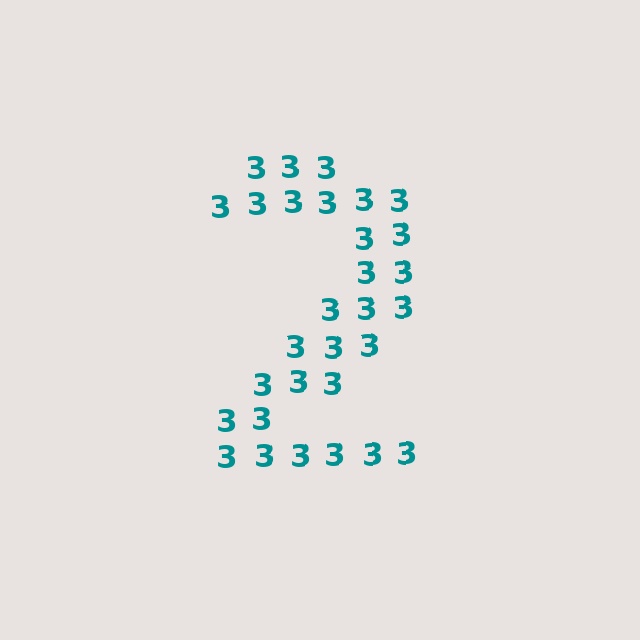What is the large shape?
The large shape is the digit 2.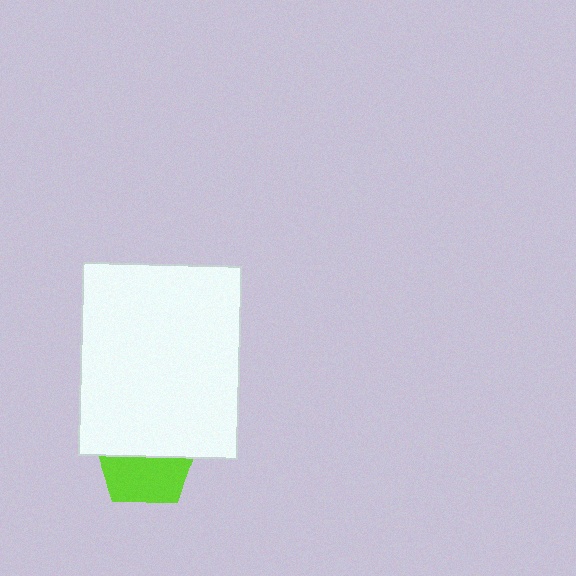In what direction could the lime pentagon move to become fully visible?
The lime pentagon could move down. That would shift it out from behind the white rectangle entirely.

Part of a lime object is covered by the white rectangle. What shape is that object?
It is a pentagon.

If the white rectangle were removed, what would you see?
You would see the complete lime pentagon.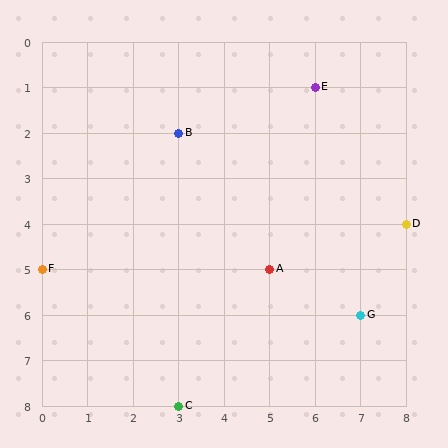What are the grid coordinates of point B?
Point B is at grid coordinates (3, 2).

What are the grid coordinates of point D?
Point D is at grid coordinates (8, 4).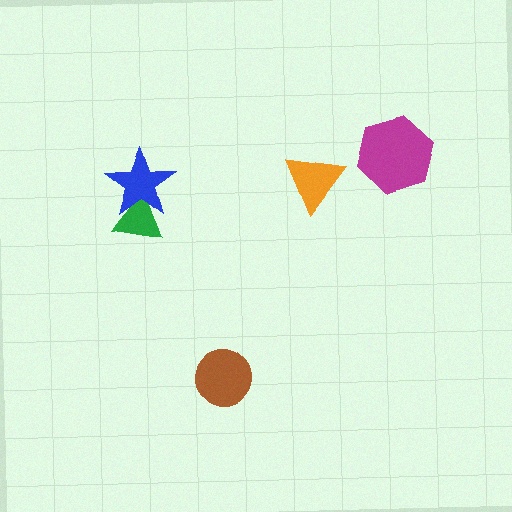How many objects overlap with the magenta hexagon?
0 objects overlap with the magenta hexagon.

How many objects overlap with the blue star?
1 object overlaps with the blue star.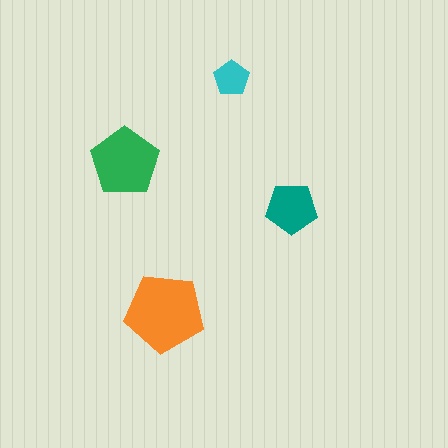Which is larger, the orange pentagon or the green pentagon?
The orange one.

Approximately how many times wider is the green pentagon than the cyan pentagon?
About 2 times wider.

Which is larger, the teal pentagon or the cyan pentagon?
The teal one.